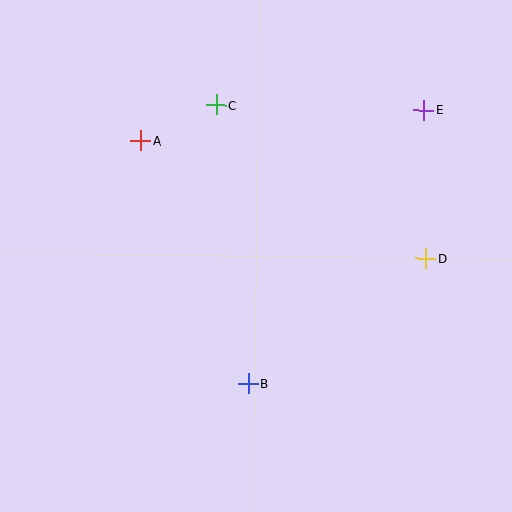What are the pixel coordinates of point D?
Point D is at (426, 259).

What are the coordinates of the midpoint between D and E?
The midpoint between D and E is at (425, 184).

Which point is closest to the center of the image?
Point B at (248, 383) is closest to the center.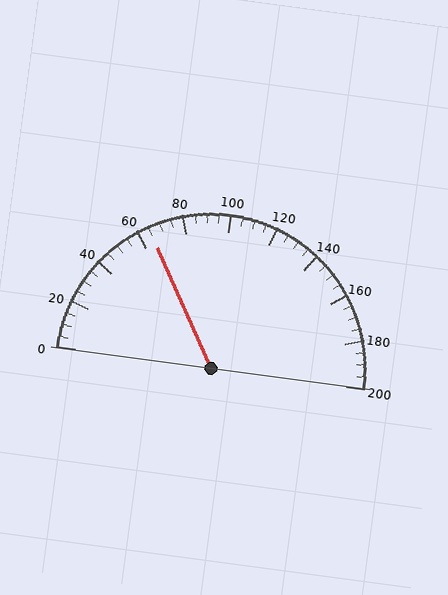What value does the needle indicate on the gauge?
The needle indicates approximately 65.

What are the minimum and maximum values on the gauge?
The gauge ranges from 0 to 200.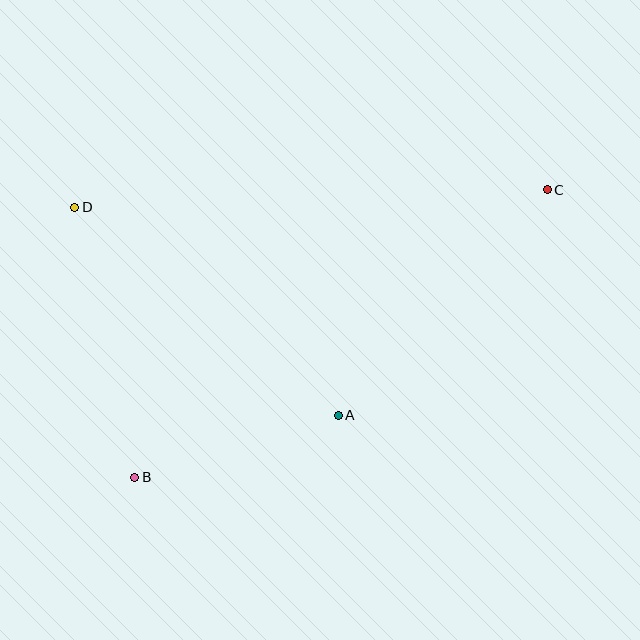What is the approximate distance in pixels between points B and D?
The distance between B and D is approximately 276 pixels.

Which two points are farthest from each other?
Points B and C are farthest from each other.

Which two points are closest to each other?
Points A and B are closest to each other.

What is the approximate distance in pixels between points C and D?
The distance between C and D is approximately 473 pixels.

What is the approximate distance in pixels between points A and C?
The distance between A and C is approximately 307 pixels.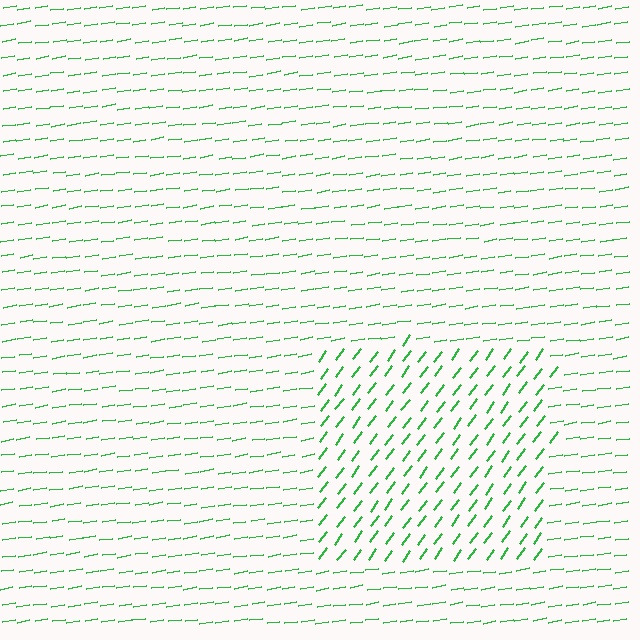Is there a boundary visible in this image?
Yes, there is a texture boundary formed by a change in line orientation.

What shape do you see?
I see a rectangle.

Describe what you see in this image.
The image is filled with small green line segments. A rectangle region in the image has lines oriented differently from the surrounding lines, creating a visible texture boundary.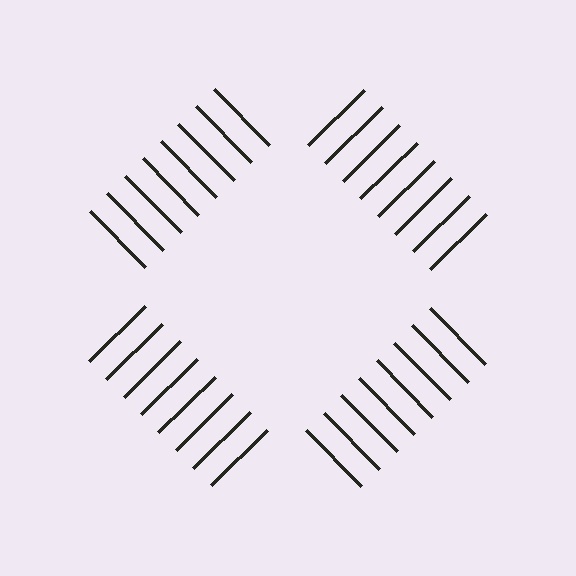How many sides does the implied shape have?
4 sides — the line-ends trace a square.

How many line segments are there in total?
32 — 8 along each of the 4 edges.